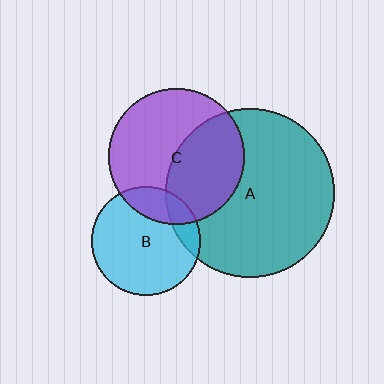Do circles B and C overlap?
Yes.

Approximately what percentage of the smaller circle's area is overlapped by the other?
Approximately 20%.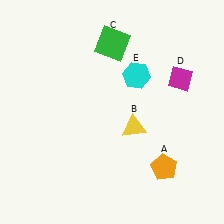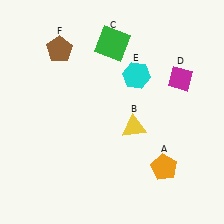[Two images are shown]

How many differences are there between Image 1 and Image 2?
There is 1 difference between the two images.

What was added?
A brown pentagon (F) was added in Image 2.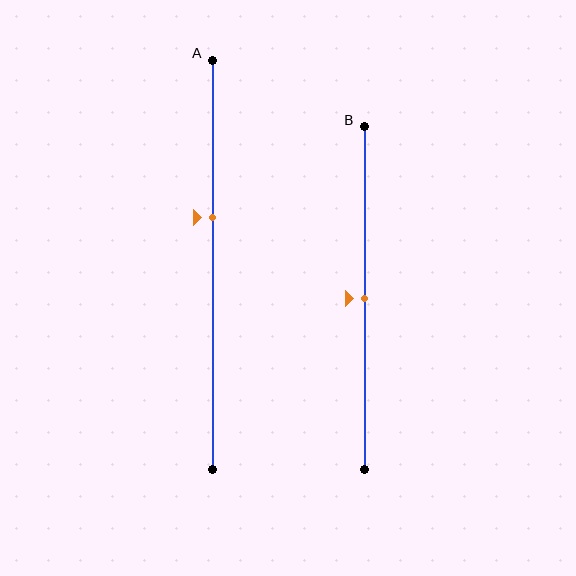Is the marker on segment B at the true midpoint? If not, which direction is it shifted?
Yes, the marker on segment B is at the true midpoint.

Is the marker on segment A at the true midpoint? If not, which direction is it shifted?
No, the marker on segment A is shifted upward by about 12% of the segment length.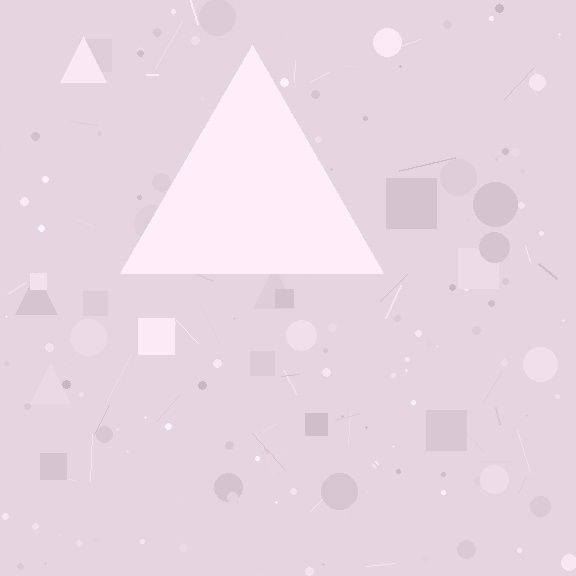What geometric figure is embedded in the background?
A triangle is embedded in the background.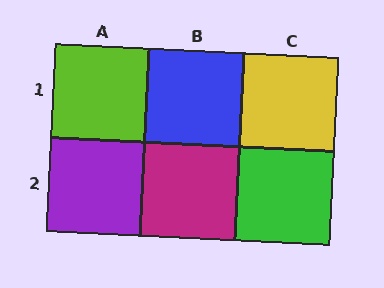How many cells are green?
1 cell is green.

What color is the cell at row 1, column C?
Yellow.